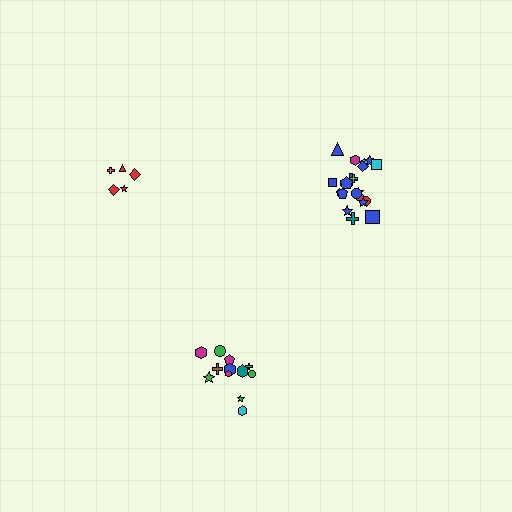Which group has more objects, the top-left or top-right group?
The top-right group.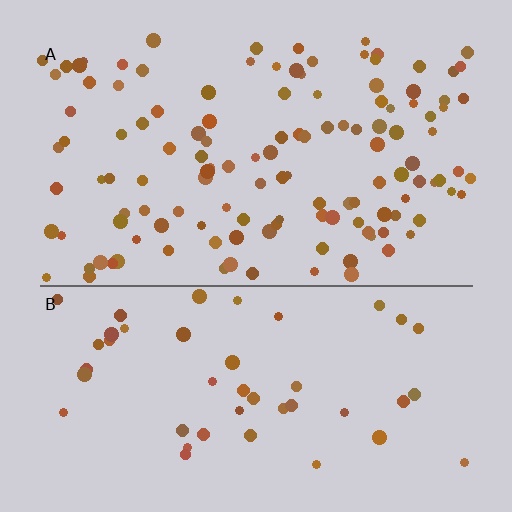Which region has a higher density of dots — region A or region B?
A (the top).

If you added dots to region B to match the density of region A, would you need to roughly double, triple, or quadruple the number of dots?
Approximately triple.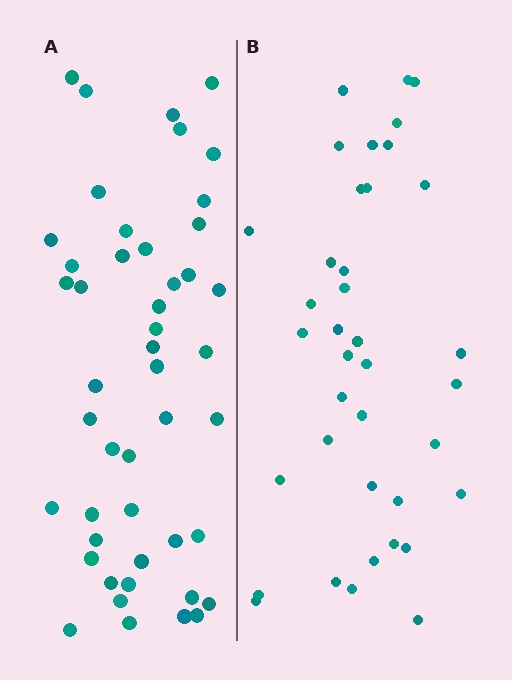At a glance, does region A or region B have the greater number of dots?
Region A (the left region) has more dots.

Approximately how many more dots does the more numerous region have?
Region A has roughly 8 or so more dots than region B.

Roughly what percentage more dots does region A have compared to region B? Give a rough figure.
About 25% more.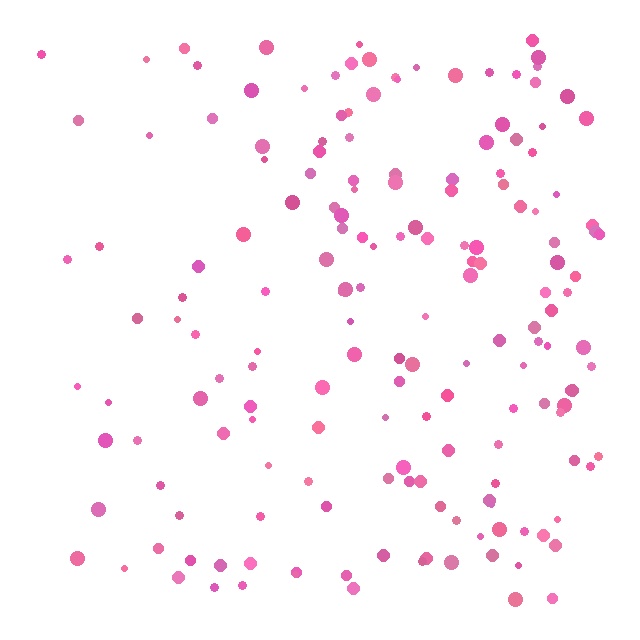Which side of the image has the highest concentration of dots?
The right.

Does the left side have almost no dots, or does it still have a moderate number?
Still a moderate number, just noticeably fewer than the right.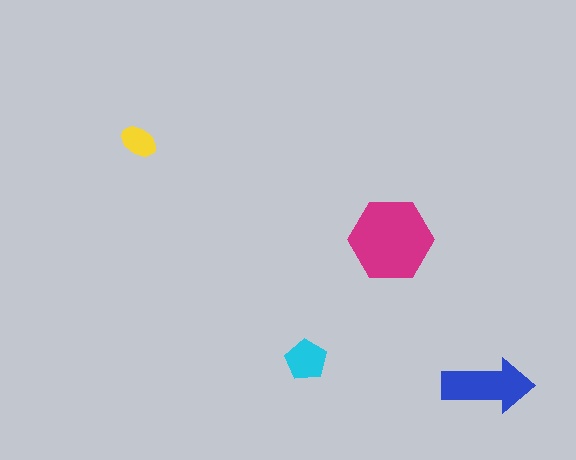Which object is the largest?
The magenta hexagon.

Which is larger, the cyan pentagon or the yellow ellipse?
The cyan pentagon.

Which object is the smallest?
The yellow ellipse.